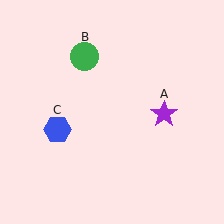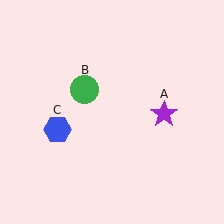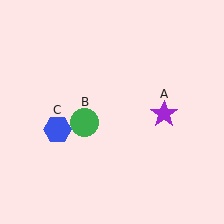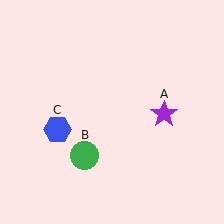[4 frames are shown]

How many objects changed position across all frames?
1 object changed position: green circle (object B).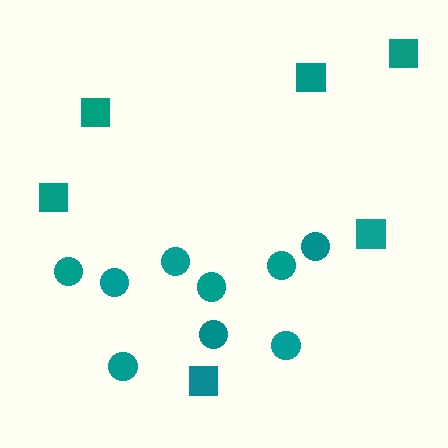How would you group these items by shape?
There are 2 groups: one group of squares (6) and one group of circles (9).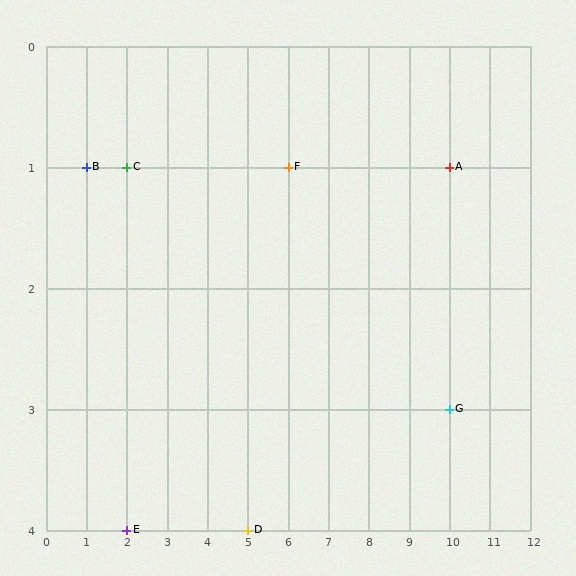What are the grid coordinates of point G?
Point G is at grid coordinates (10, 3).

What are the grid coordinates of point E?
Point E is at grid coordinates (2, 4).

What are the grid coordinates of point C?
Point C is at grid coordinates (2, 1).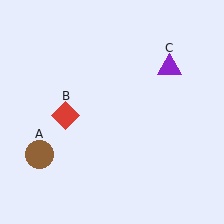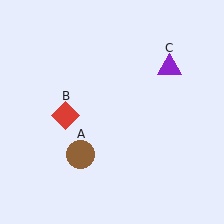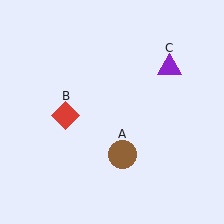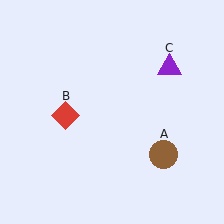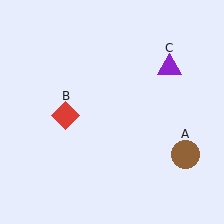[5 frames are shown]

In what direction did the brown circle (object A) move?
The brown circle (object A) moved right.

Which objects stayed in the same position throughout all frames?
Red diamond (object B) and purple triangle (object C) remained stationary.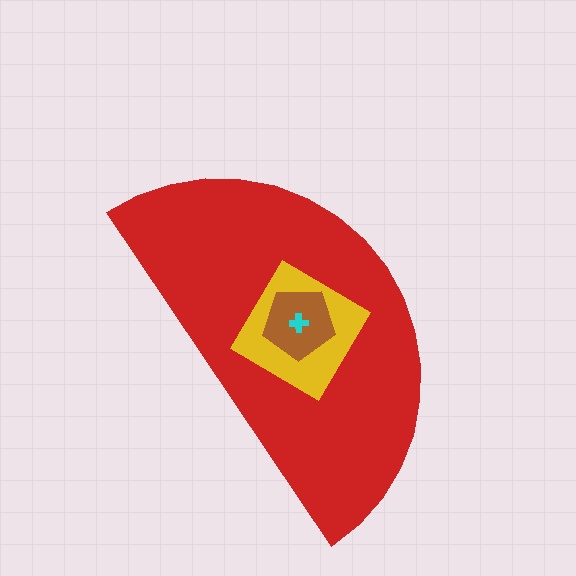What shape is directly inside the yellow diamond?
The brown pentagon.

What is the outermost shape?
The red semicircle.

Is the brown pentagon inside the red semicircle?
Yes.